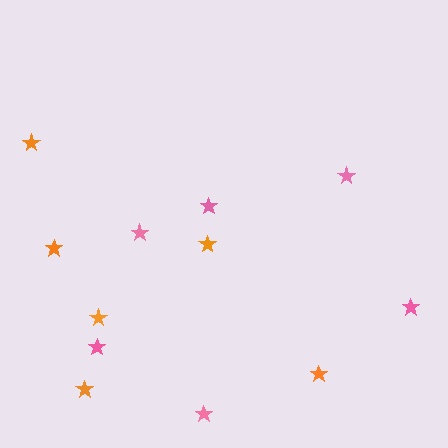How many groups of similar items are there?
There are 2 groups: one group of orange stars (6) and one group of pink stars (6).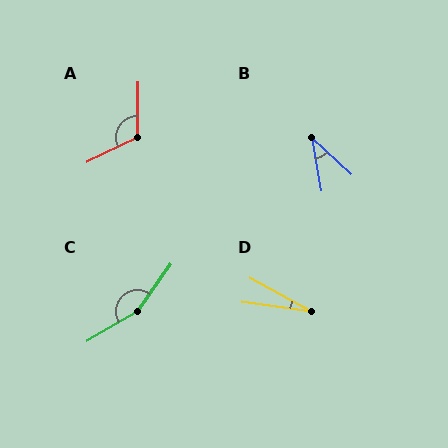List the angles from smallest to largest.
D (21°), B (37°), A (116°), C (155°).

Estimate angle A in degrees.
Approximately 116 degrees.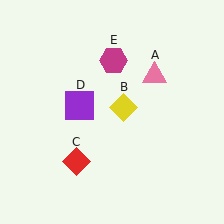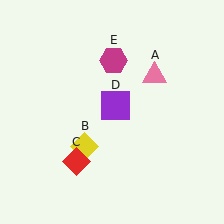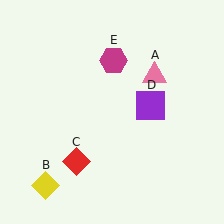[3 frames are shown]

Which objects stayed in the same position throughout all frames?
Pink triangle (object A) and red diamond (object C) and magenta hexagon (object E) remained stationary.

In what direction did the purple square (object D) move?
The purple square (object D) moved right.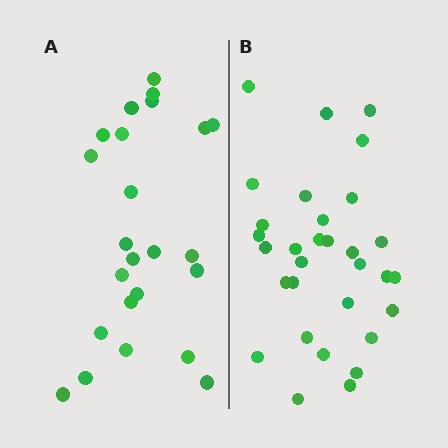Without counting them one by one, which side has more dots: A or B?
Region B (the right region) has more dots.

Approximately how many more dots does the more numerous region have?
Region B has roughly 8 or so more dots than region A.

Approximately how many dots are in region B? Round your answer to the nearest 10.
About 30 dots. (The exact count is 31, which rounds to 30.)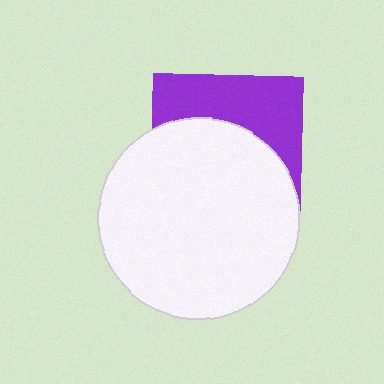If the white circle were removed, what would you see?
You would see the complete purple square.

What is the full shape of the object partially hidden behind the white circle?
The partially hidden object is a purple square.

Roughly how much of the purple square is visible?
A small part of it is visible (roughly 39%).